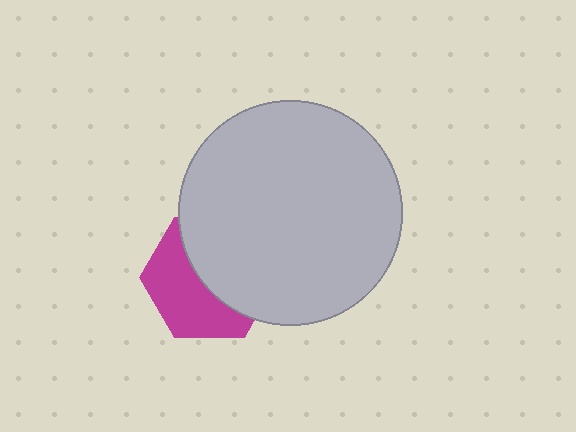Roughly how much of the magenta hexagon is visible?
About half of it is visible (roughly 48%).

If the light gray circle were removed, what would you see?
You would see the complete magenta hexagon.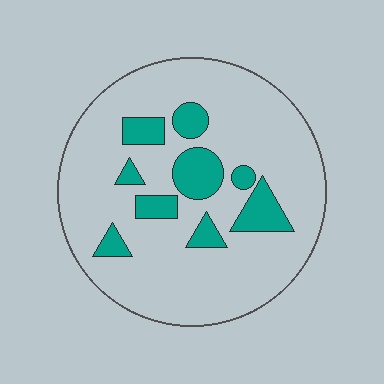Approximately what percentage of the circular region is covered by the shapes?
Approximately 15%.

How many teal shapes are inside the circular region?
9.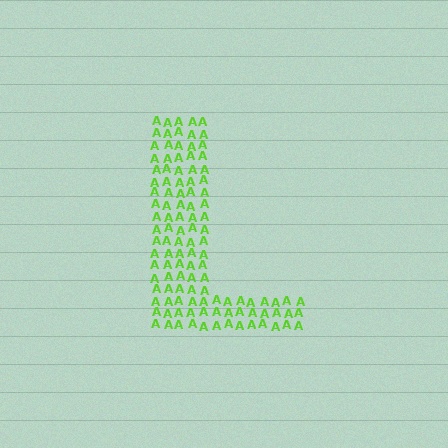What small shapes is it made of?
It is made of small letter A's.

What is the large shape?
The large shape is the letter L.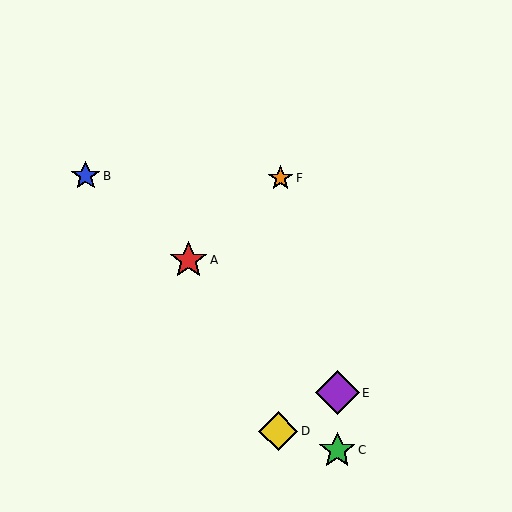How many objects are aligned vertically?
2 objects (C, E) are aligned vertically.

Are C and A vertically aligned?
No, C is at x≈337 and A is at x≈189.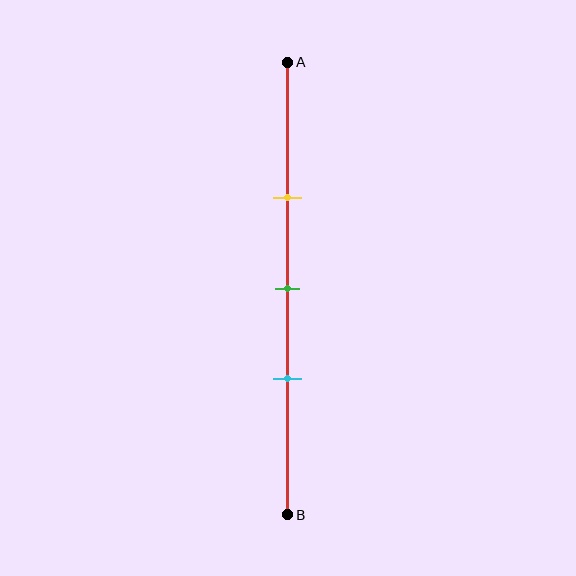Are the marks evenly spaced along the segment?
Yes, the marks are approximately evenly spaced.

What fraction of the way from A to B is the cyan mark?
The cyan mark is approximately 70% (0.7) of the way from A to B.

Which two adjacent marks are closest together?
The green and cyan marks are the closest adjacent pair.